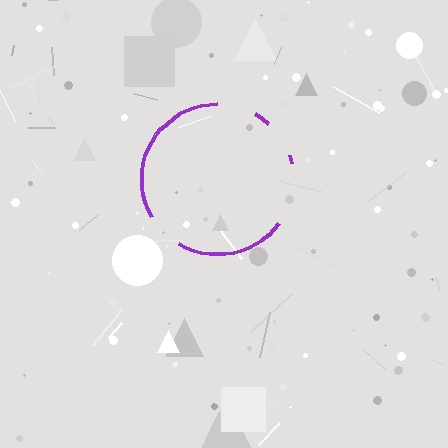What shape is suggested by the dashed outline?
The dashed outline suggests a circle.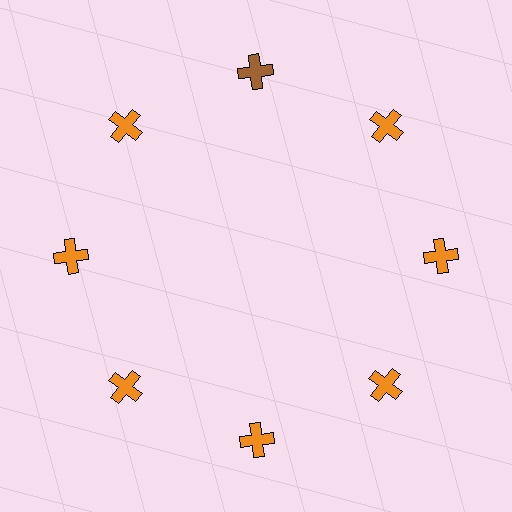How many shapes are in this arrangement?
There are 8 shapes arranged in a ring pattern.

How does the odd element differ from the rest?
It has a different color: brown instead of orange.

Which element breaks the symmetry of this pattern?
The brown cross at roughly the 12 o'clock position breaks the symmetry. All other shapes are orange crosses.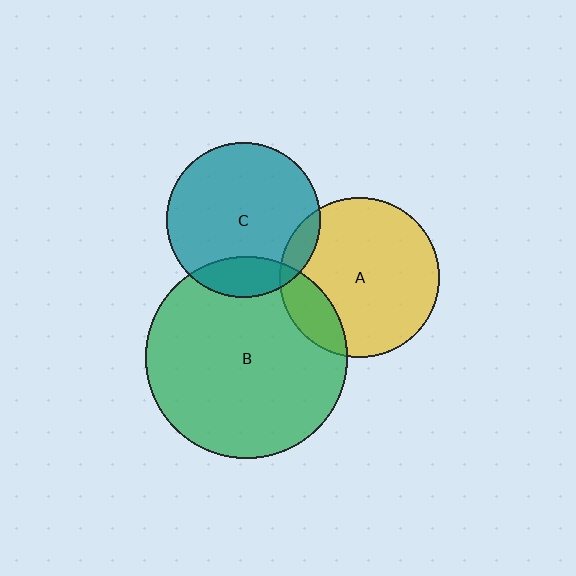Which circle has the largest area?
Circle B (green).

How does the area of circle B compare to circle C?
Approximately 1.7 times.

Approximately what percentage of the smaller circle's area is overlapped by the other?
Approximately 15%.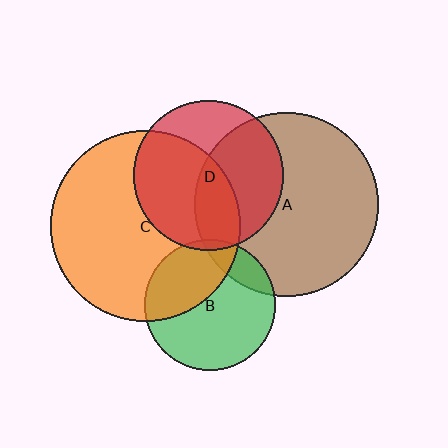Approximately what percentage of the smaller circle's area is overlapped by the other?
Approximately 15%.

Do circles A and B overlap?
Yes.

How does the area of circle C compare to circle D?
Approximately 1.6 times.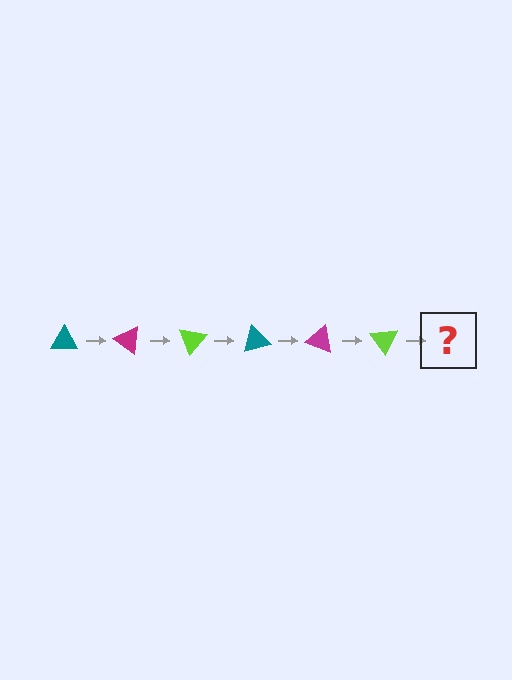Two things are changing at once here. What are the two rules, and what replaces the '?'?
The two rules are that it rotates 35 degrees each step and the color cycles through teal, magenta, and lime. The '?' should be a teal triangle, rotated 210 degrees from the start.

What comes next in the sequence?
The next element should be a teal triangle, rotated 210 degrees from the start.